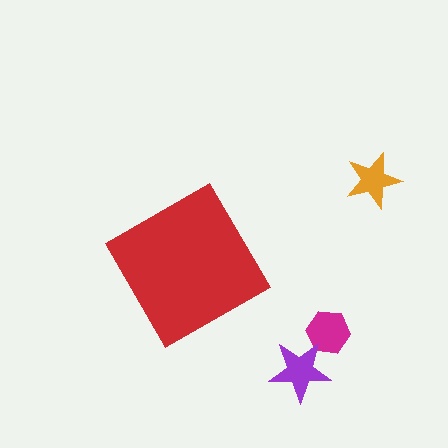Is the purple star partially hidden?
No, the purple star is fully visible.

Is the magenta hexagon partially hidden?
No, the magenta hexagon is fully visible.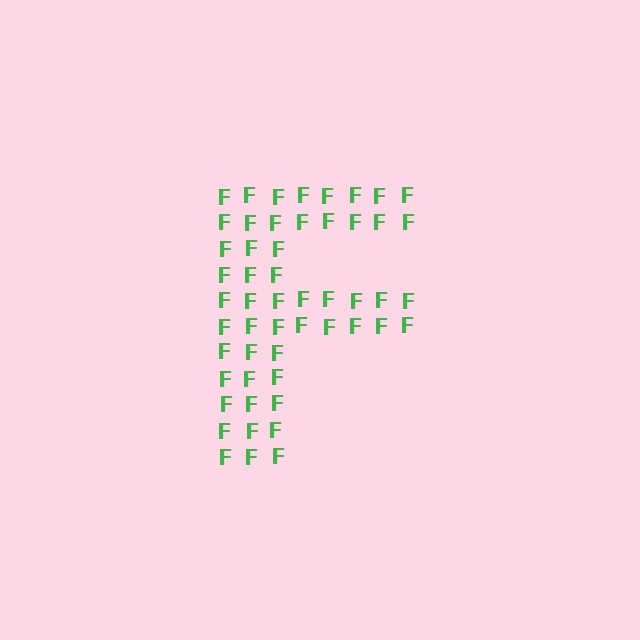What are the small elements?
The small elements are letter F's.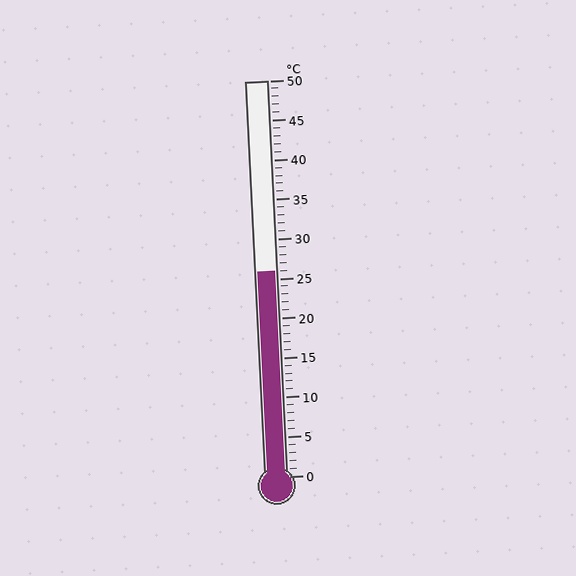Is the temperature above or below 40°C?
The temperature is below 40°C.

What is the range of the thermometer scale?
The thermometer scale ranges from 0°C to 50°C.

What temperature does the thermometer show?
The thermometer shows approximately 26°C.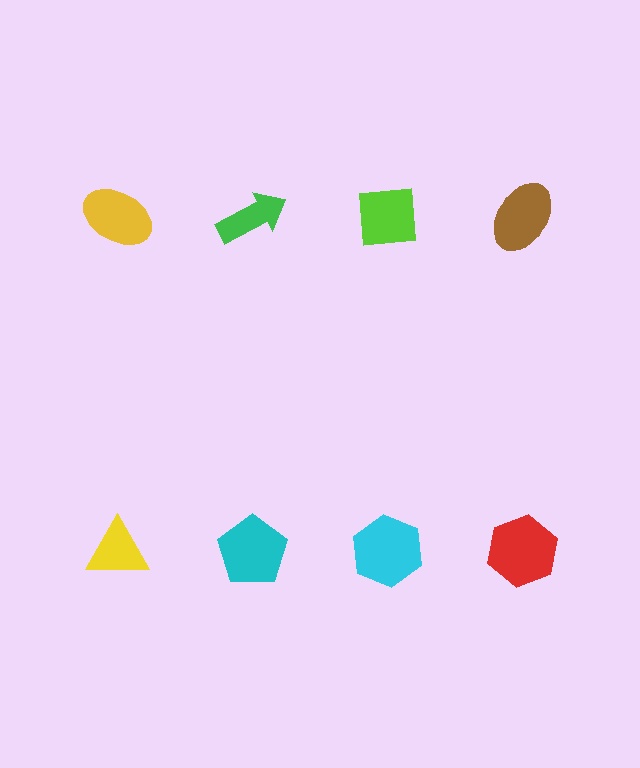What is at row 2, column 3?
A cyan hexagon.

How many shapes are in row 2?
4 shapes.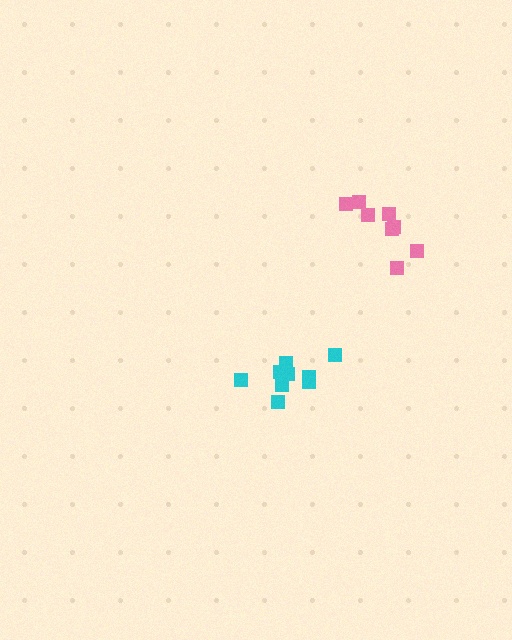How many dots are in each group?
Group 1: 9 dots, Group 2: 8 dots (17 total).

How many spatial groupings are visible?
There are 2 spatial groupings.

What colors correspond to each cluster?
The clusters are colored: cyan, pink.